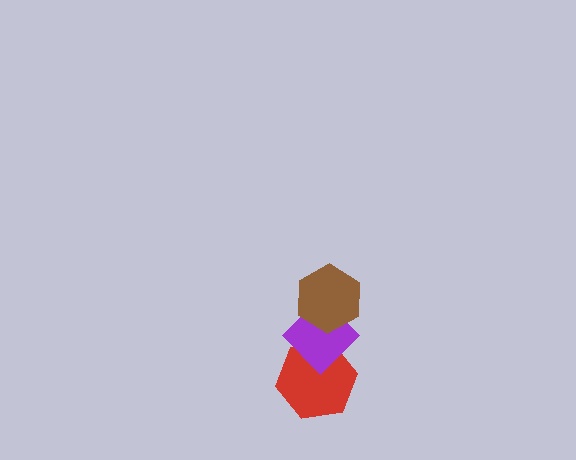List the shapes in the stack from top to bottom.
From top to bottom: the brown hexagon, the purple diamond, the red hexagon.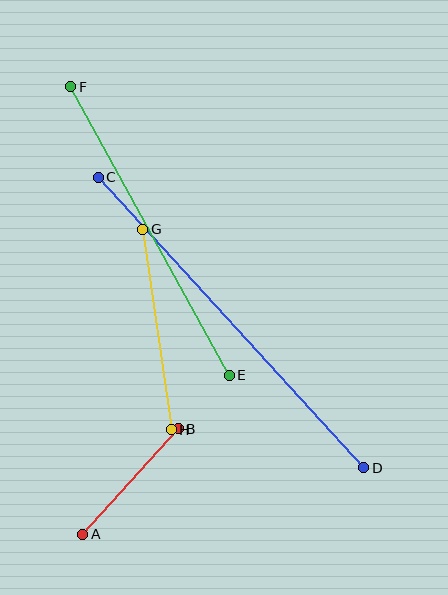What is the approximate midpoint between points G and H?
The midpoint is at approximately (157, 329) pixels.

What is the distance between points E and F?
The distance is approximately 329 pixels.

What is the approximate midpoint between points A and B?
The midpoint is at approximately (130, 481) pixels.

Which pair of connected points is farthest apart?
Points C and D are farthest apart.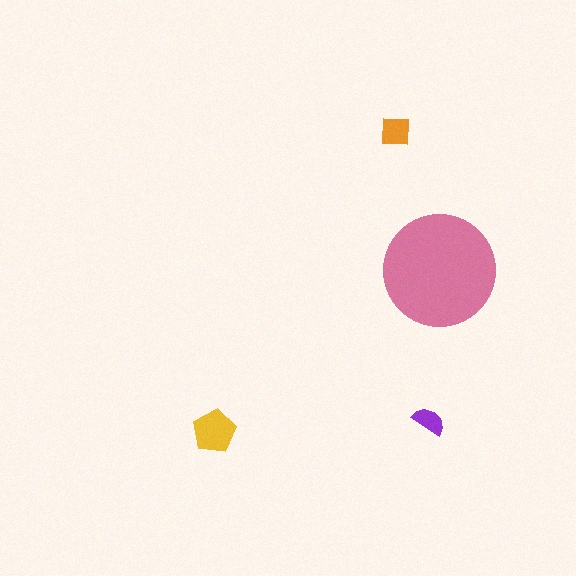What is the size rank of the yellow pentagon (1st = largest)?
2nd.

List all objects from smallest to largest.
The purple semicircle, the orange square, the yellow pentagon, the pink circle.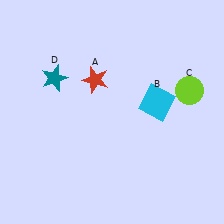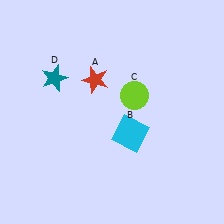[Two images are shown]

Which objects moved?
The objects that moved are: the cyan square (B), the lime circle (C).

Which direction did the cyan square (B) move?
The cyan square (B) moved down.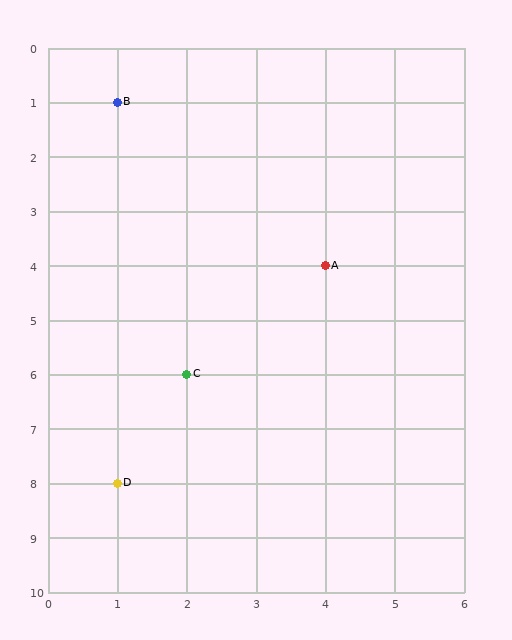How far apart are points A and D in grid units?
Points A and D are 3 columns and 4 rows apart (about 5.0 grid units diagonally).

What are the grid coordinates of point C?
Point C is at grid coordinates (2, 6).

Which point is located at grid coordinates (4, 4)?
Point A is at (4, 4).